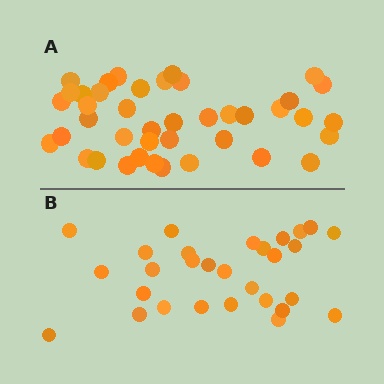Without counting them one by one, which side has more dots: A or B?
Region A (the top region) has more dots.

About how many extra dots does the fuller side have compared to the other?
Region A has roughly 12 or so more dots than region B.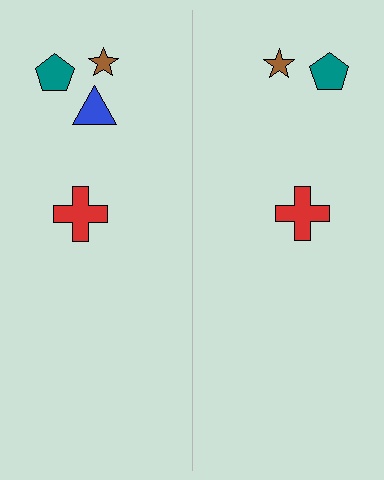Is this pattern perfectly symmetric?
No, the pattern is not perfectly symmetric. A blue triangle is missing from the right side.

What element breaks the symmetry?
A blue triangle is missing from the right side.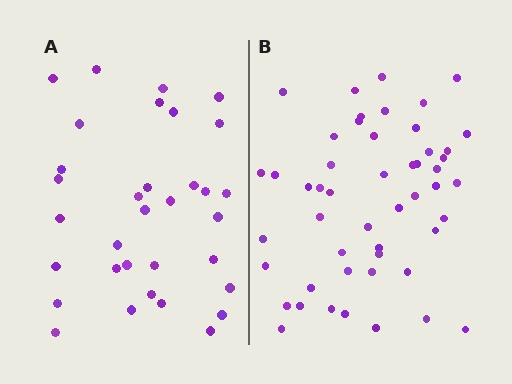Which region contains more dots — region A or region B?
Region B (the right region) has more dots.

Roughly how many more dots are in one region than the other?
Region B has approximately 15 more dots than region A.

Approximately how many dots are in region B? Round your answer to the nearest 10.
About 50 dots.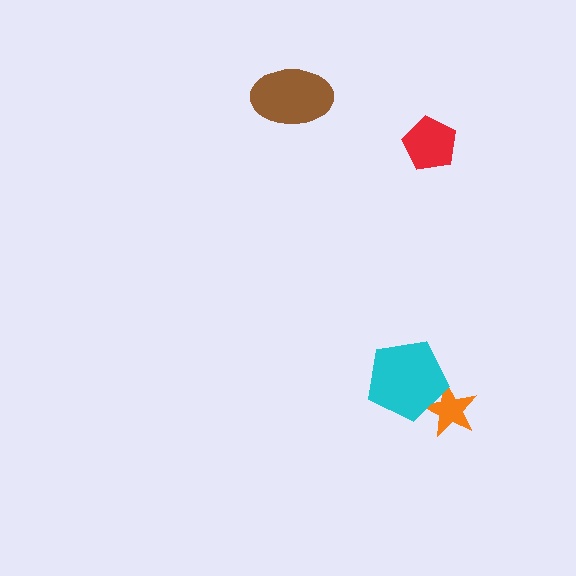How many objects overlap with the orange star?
1 object overlaps with the orange star.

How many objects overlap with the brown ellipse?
0 objects overlap with the brown ellipse.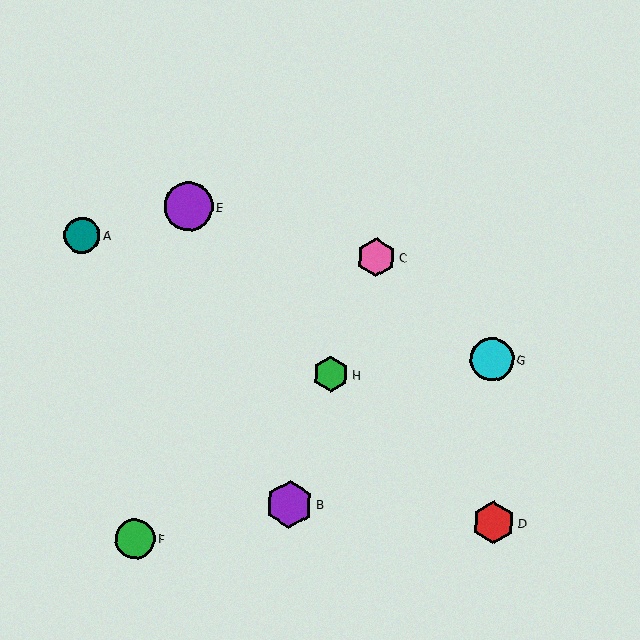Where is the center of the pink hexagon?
The center of the pink hexagon is at (376, 257).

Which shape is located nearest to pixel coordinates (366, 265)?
The pink hexagon (labeled C) at (376, 257) is nearest to that location.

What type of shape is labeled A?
Shape A is a teal circle.